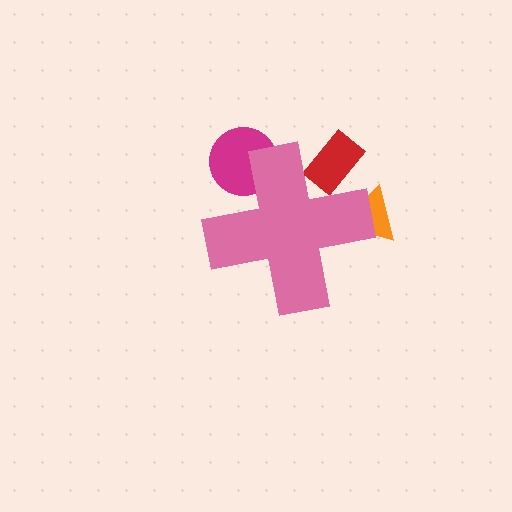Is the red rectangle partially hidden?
Yes, the red rectangle is partially hidden behind the pink cross.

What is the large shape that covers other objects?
A pink cross.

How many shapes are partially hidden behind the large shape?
3 shapes are partially hidden.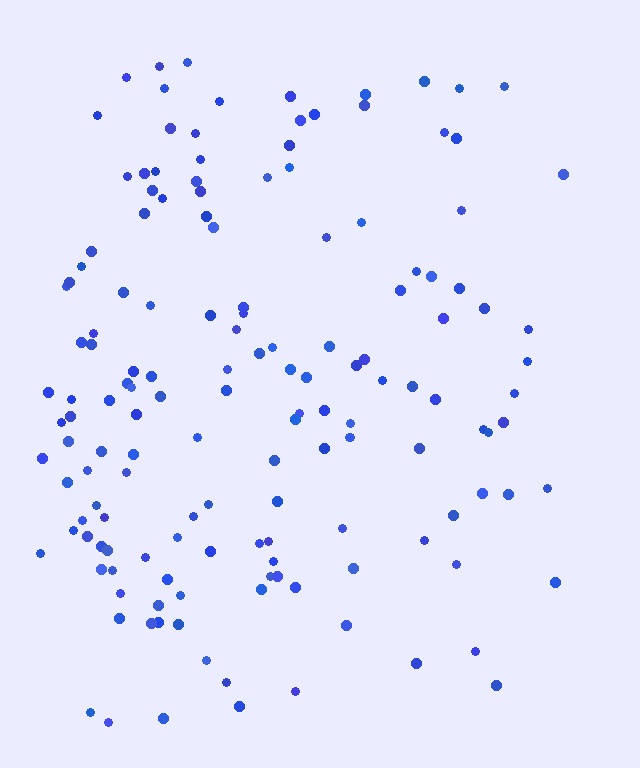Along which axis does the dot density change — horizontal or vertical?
Horizontal.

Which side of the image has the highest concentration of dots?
The left.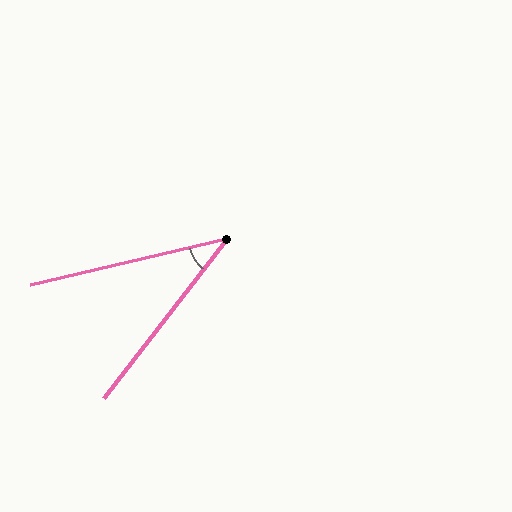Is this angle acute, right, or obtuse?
It is acute.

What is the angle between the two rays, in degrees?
Approximately 39 degrees.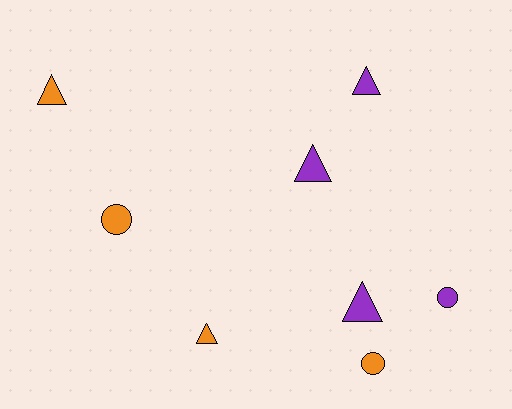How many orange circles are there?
There are 2 orange circles.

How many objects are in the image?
There are 8 objects.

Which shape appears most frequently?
Triangle, with 5 objects.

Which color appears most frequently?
Orange, with 4 objects.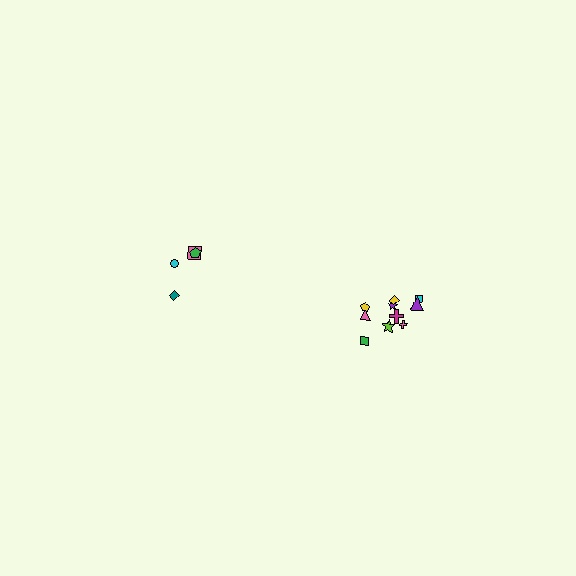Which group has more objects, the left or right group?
The right group.